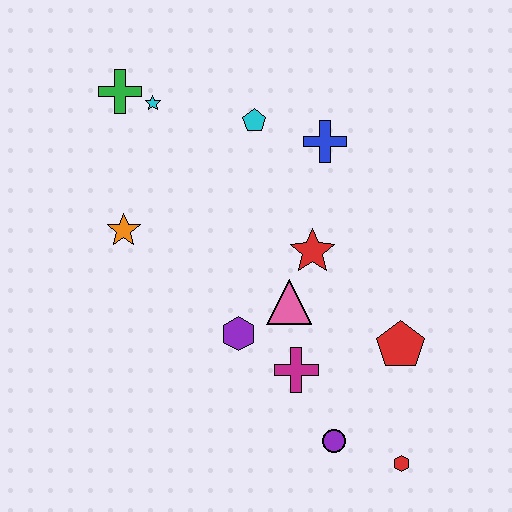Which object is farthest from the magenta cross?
The green cross is farthest from the magenta cross.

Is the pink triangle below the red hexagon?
No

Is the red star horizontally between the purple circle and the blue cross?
No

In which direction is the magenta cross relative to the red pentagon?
The magenta cross is to the left of the red pentagon.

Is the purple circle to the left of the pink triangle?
No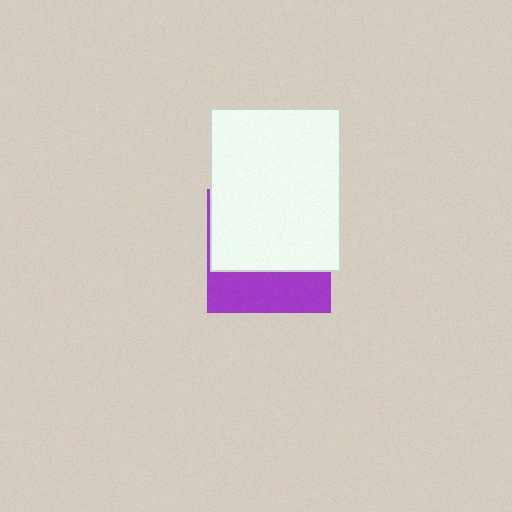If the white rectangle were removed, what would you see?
You would see the complete purple square.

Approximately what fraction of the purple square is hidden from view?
Roughly 65% of the purple square is hidden behind the white rectangle.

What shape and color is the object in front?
The object in front is a white rectangle.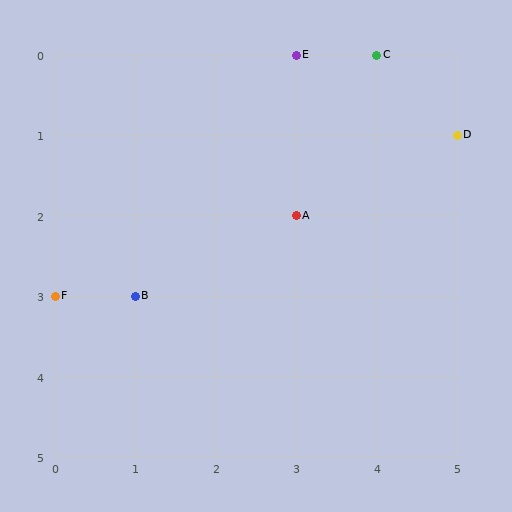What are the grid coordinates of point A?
Point A is at grid coordinates (3, 2).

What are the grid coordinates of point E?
Point E is at grid coordinates (3, 0).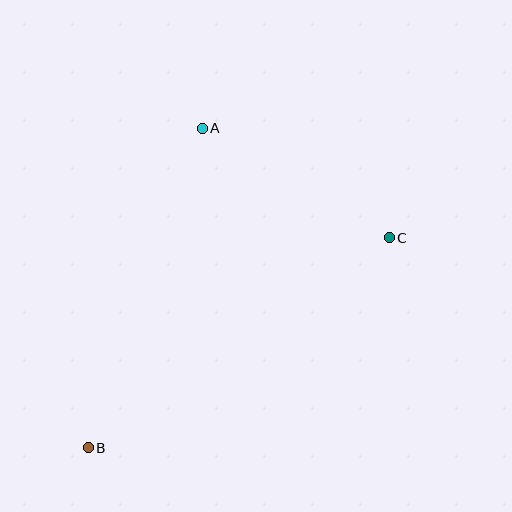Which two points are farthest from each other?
Points B and C are farthest from each other.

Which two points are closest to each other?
Points A and C are closest to each other.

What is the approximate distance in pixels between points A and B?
The distance between A and B is approximately 339 pixels.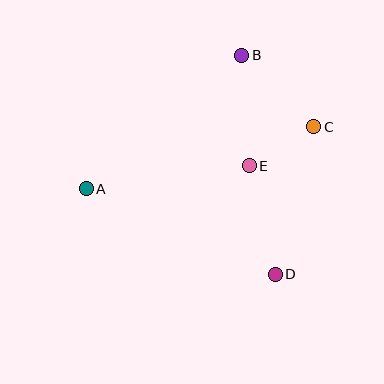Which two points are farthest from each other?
Points A and C are farthest from each other.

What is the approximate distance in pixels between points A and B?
The distance between A and B is approximately 205 pixels.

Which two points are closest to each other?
Points C and E are closest to each other.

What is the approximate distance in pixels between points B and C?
The distance between B and C is approximately 101 pixels.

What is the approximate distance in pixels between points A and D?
The distance between A and D is approximately 207 pixels.